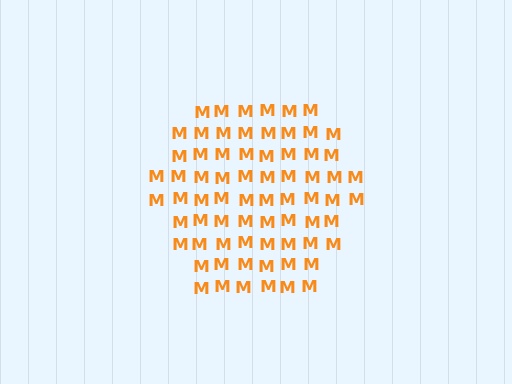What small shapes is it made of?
It is made of small letter M's.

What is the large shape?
The large shape is a hexagon.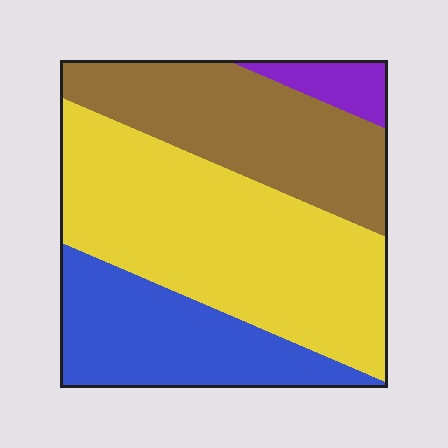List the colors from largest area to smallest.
From largest to smallest: yellow, brown, blue, purple.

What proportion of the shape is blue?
Blue takes up about one quarter (1/4) of the shape.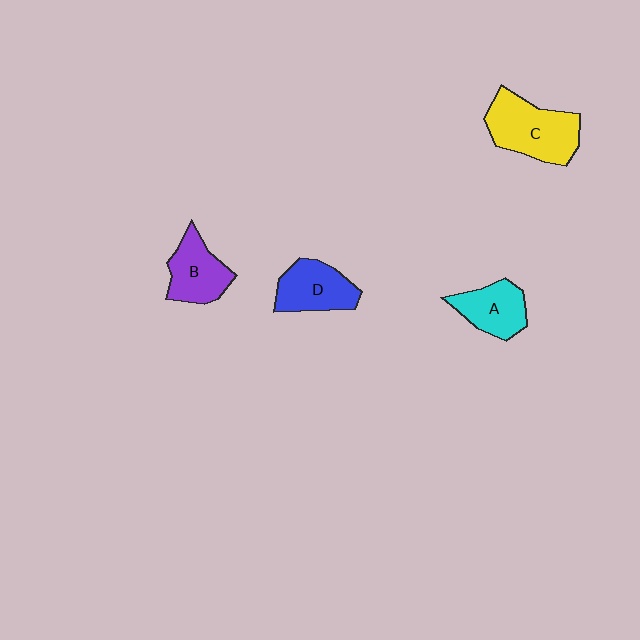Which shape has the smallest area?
Shape A (cyan).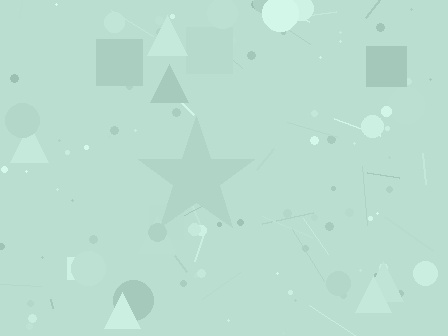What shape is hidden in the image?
A star is hidden in the image.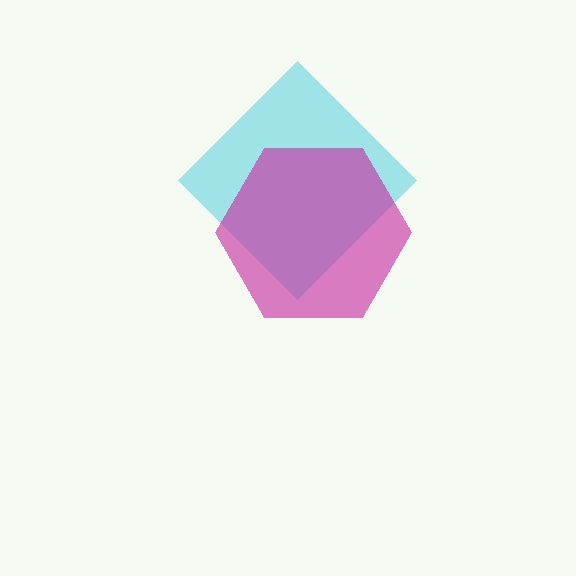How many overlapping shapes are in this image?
There are 2 overlapping shapes in the image.